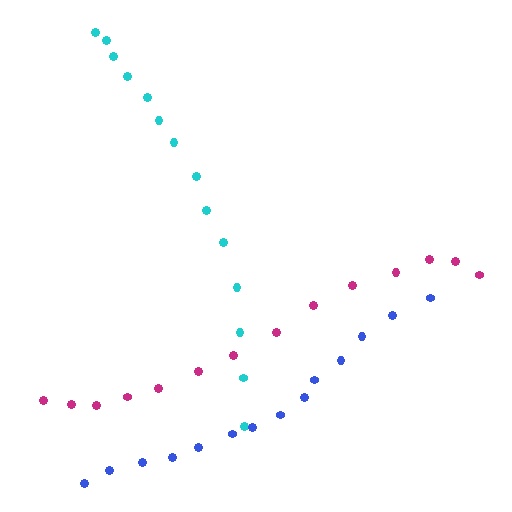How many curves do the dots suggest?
There are 3 distinct paths.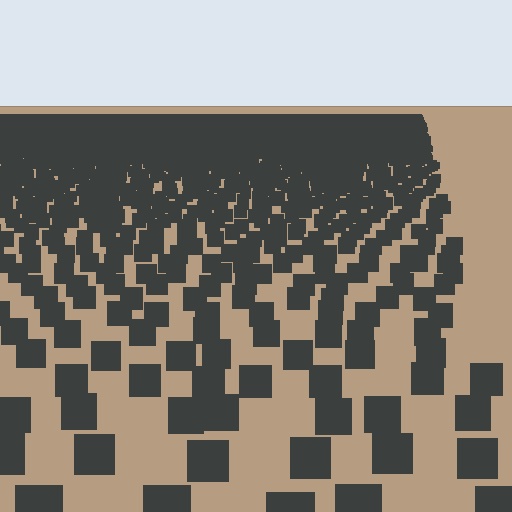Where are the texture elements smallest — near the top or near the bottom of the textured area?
Near the top.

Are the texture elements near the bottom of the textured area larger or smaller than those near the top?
Larger. Near the bottom, elements are closer to the viewer and appear at a bigger on-screen size.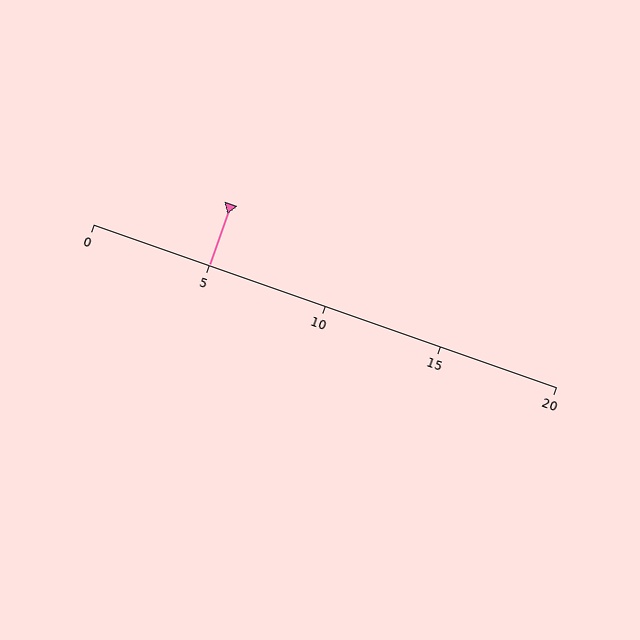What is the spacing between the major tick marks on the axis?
The major ticks are spaced 5 apart.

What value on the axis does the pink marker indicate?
The marker indicates approximately 5.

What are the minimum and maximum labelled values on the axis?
The axis runs from 0 to 20.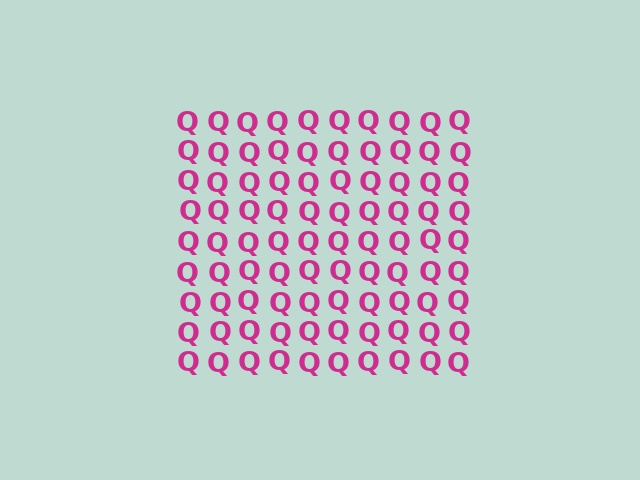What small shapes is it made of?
It is made of small letter Q's.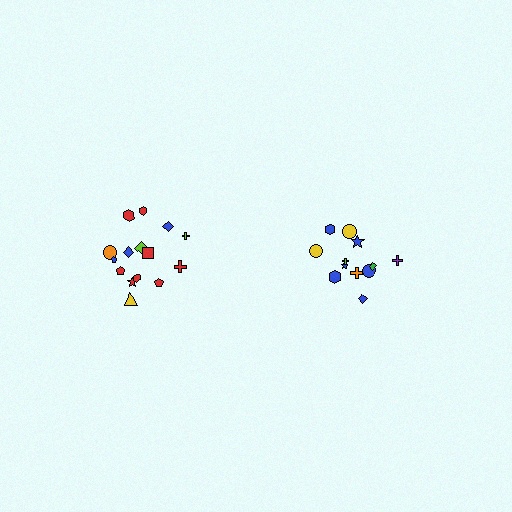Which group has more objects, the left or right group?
The left group.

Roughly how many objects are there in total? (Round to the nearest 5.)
Roughly 25 objects in total.